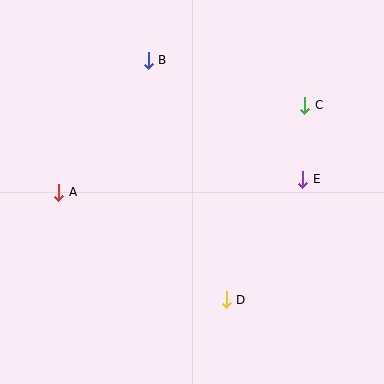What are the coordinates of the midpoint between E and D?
The midpoint between E and D is at (265, 239).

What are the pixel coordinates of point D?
Point D is at (226, 300).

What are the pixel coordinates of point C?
Point C is at (305, 105).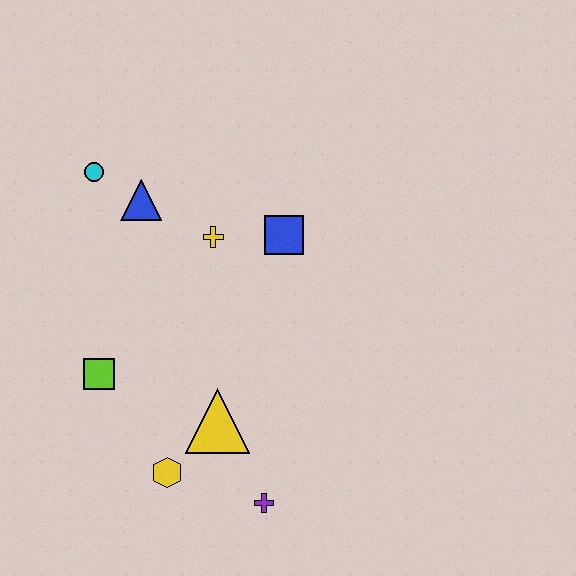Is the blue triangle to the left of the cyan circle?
No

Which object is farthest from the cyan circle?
The purple cross is farthest from the cyan circle.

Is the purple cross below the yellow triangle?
Yes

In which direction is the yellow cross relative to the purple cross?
The yellow cross is above the purple cross.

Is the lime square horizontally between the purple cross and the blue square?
No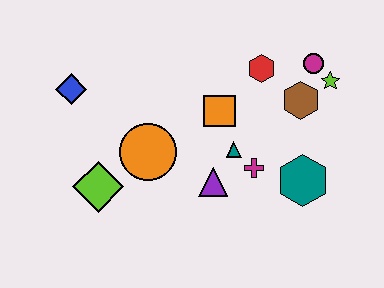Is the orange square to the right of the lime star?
No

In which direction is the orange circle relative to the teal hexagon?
The orange circle is to the left of the teal hexagon.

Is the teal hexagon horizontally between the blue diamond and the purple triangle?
No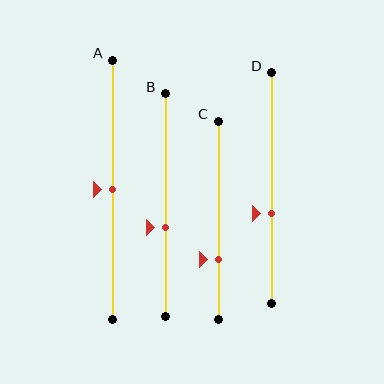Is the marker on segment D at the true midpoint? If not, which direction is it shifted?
No, the marker on segment D is shifted downward by about 11% of the segment length.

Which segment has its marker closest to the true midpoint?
Segment A has its marker closest to the true midpoint.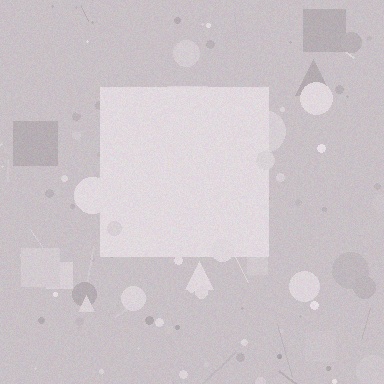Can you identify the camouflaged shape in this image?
The camouflaged shape is a square.